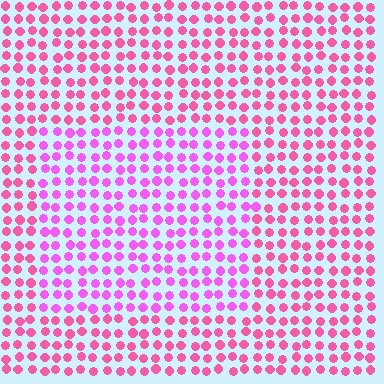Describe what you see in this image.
The image is filled with small pink elements in a uniform arrangement. A rectangle-shaped region is visible where the elements are tinted to a slightly different hue, forming a subtle color boundary.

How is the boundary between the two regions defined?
The boundary is defined purely by a slight shift in hue (about 29 degrees). Spacing, size, and orientation are identical on both sides.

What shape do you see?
I see a rectangle.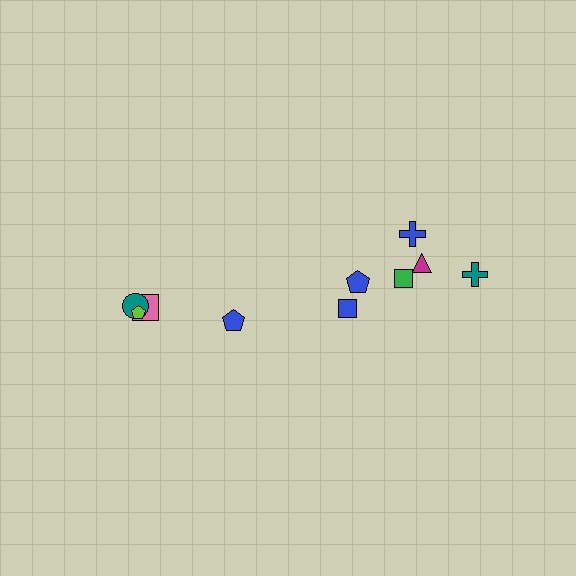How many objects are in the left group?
There are 4 objects.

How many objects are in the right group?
There are 6 objects.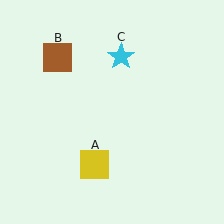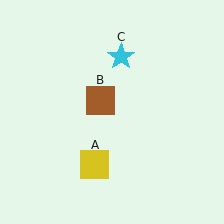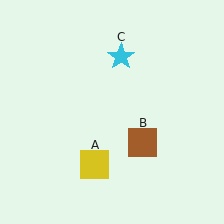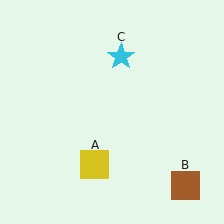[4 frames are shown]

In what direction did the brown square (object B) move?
The brown square (object B) moved down and to the right.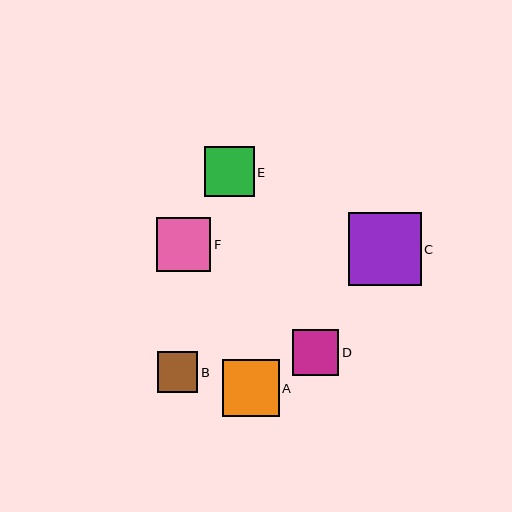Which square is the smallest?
Square B is the smallest with a size of approximately 41 pixels.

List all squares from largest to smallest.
From largest to smallest: C, A, F, E, D, B.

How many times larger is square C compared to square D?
Square C is approximately 1.6 times the size of square D.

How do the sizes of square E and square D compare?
Square E and square D are approximately the same size.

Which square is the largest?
Square C is the largest with a size of approximately 73 pixels.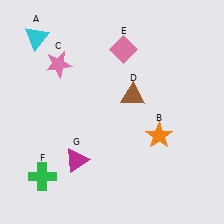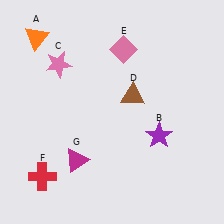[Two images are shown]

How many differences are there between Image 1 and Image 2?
There are 3 differences between the two images.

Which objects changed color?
A changed from cyan to orange. B changed from orange to purple. F changed from green to red.